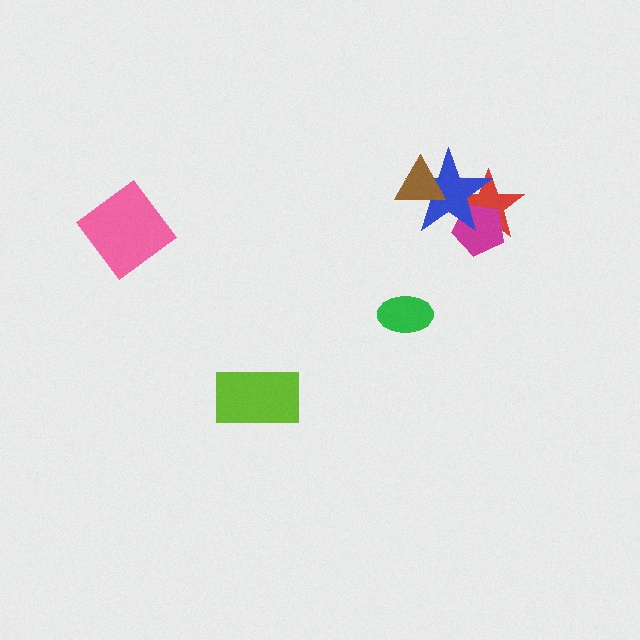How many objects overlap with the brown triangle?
1 object overlaps with the brown triangle.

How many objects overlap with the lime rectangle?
0 objects overlap with the lime rectangle.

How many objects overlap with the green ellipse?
0 objects overlap with the green ellipse.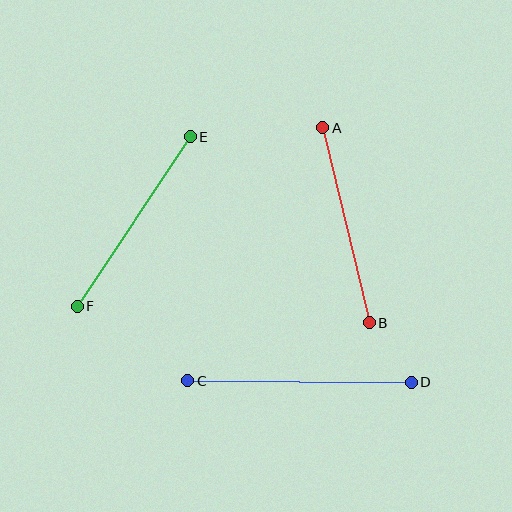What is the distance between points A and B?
The distance is approximately 200 pixels.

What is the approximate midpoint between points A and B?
The midpoint is at approximately (346, 225) pixels.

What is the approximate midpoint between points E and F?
The midpoint is at approximately (134, 222) pixels.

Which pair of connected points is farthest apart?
Points C and D are farthest apart.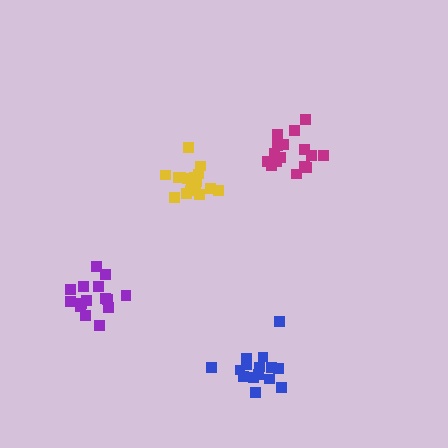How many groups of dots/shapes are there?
There are 4 groups.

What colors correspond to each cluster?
The clusters are colored: purple, magenta, yellow, blue.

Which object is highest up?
The magenta cluster is topmost.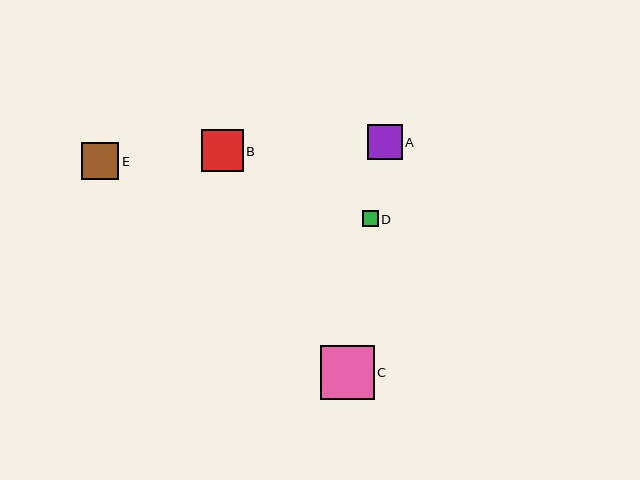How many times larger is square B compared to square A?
Square B is approximately 1.2 times the size of square A.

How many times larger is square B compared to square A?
Square B is approximately 1.2 times the size of square A.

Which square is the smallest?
Square D is the smallest with a size of approximately 16 pixels.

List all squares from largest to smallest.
From largest to smallest: C, B, E, A, D.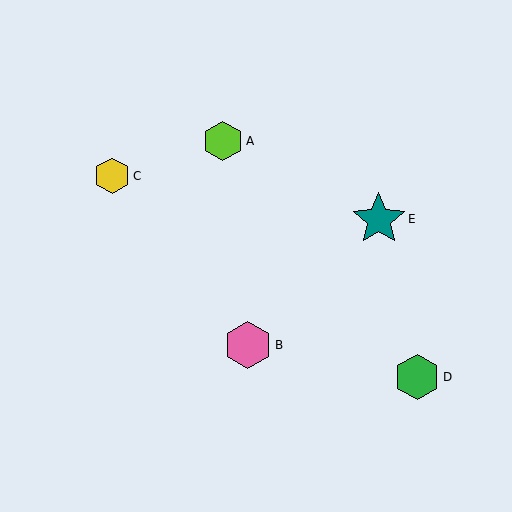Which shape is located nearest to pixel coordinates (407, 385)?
The green hexagon (labeled D) at (417, 377) is nearest to that location.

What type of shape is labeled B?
Shape B is a pink hexagon.